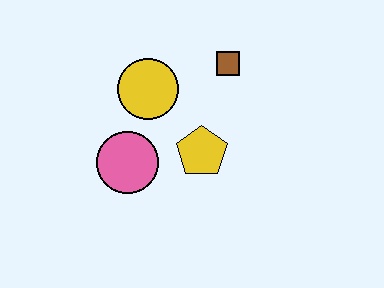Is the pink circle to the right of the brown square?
No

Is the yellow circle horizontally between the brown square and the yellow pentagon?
No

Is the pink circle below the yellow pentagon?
Yes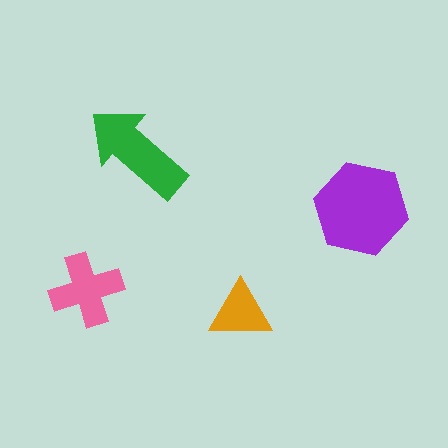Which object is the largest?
The purple hexagon.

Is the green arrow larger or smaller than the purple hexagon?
Smaller.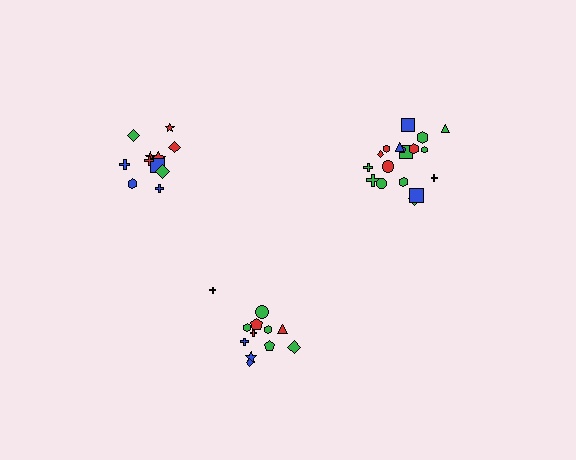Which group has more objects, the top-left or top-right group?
The top-right group.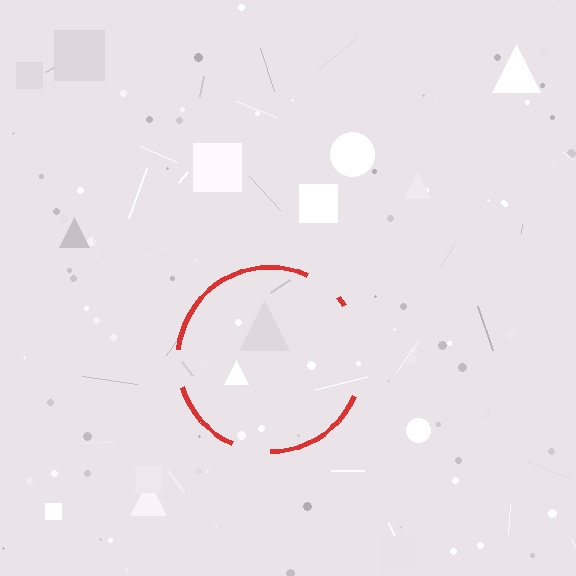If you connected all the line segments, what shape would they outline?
They would outline a circle.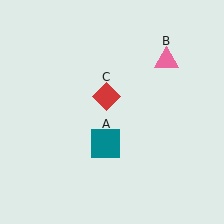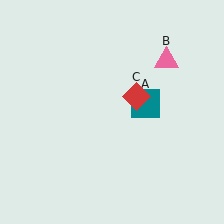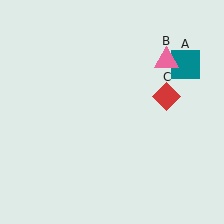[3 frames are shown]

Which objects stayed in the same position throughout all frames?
Pink triangle (object B) remained stationary.